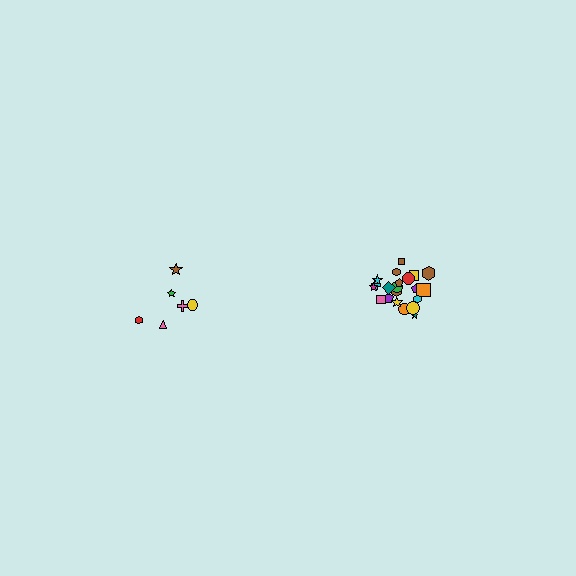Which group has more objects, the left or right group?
The right group.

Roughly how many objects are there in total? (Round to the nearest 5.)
Roughly 30 objects in total.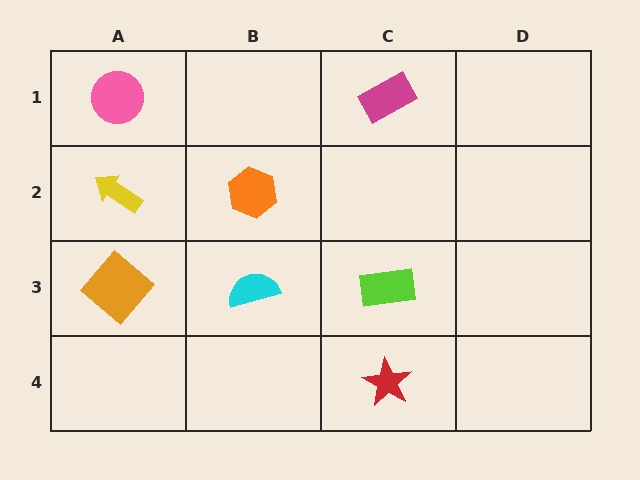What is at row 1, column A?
A pink circle.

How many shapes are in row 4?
1 shape.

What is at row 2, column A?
A yellow arrow.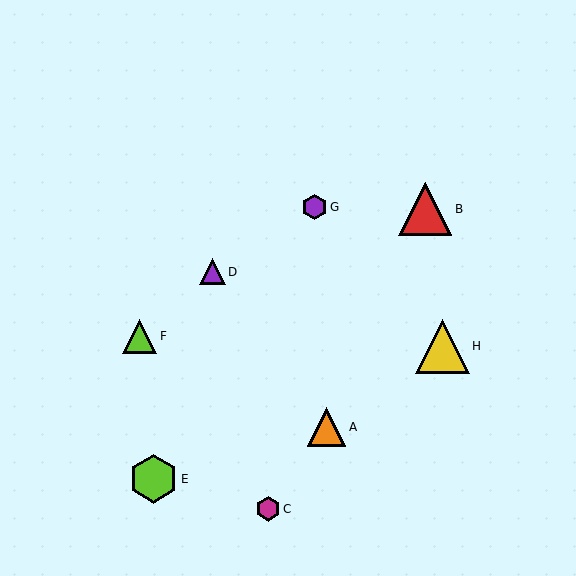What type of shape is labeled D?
Shape D is a purple triangle.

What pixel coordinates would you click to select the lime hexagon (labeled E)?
Click at (154, 479) to select the lime hexagon E.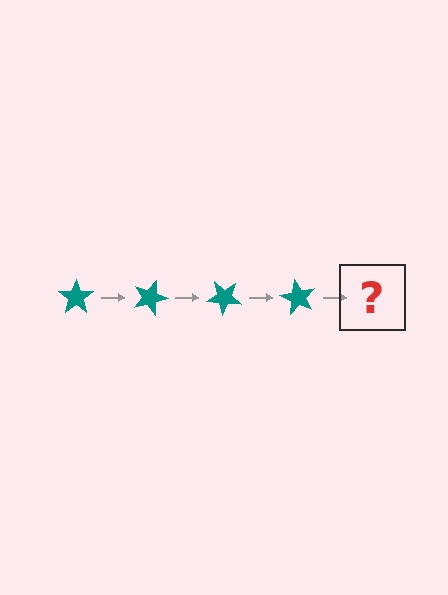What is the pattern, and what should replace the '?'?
The pattern is that the star rotates 20 degrees each step. The '?' should be a teal star rotated 80 degrees.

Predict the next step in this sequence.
The next step is a teal star rotated 80 degrees.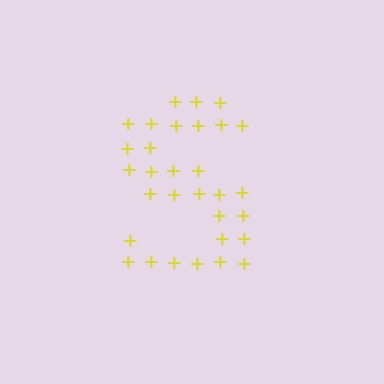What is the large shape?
The large shape is the letter S.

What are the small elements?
The small elements are plus signs.